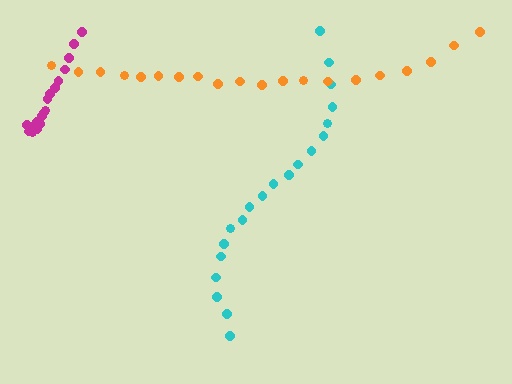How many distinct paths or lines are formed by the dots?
There are 3 distinct paths.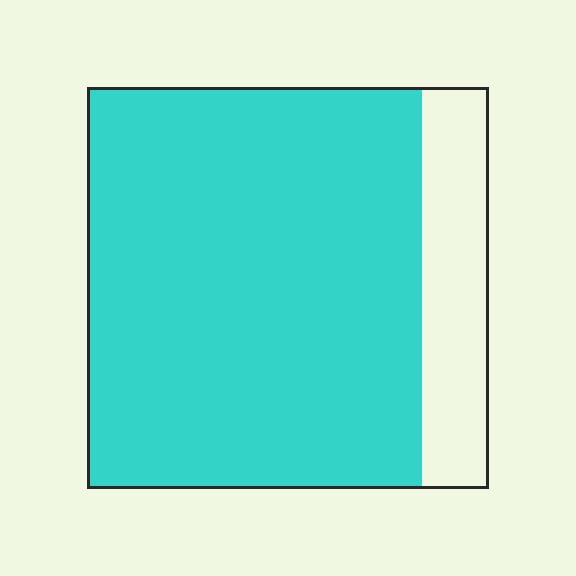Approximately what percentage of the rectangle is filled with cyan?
Approximately 85%.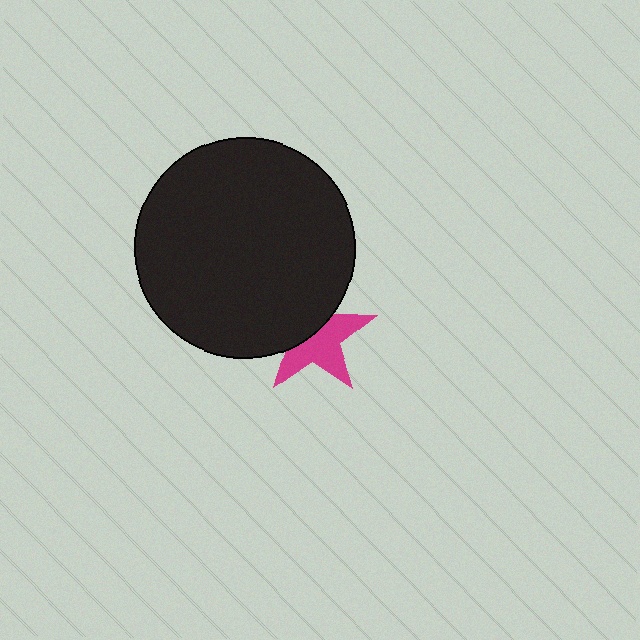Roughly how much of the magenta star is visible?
About half of it is visible (roughly 56%).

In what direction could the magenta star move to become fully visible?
The magenta star could move toward the lower-right. That would shift it out from behind the black circle entirely.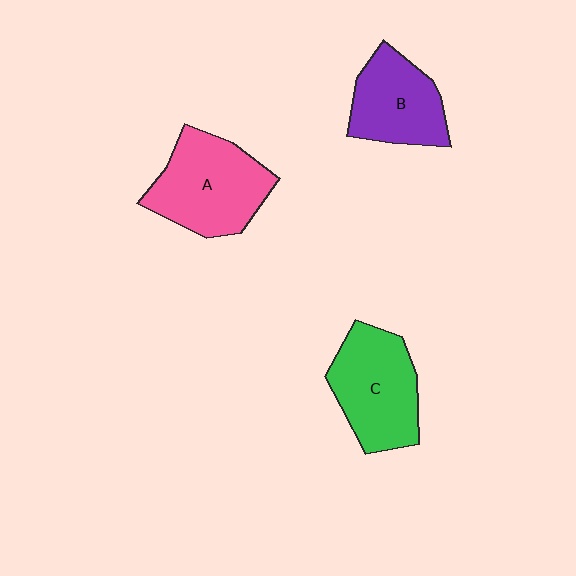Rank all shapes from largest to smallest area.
From largest to smallest: A (pink), C (green), B (purple).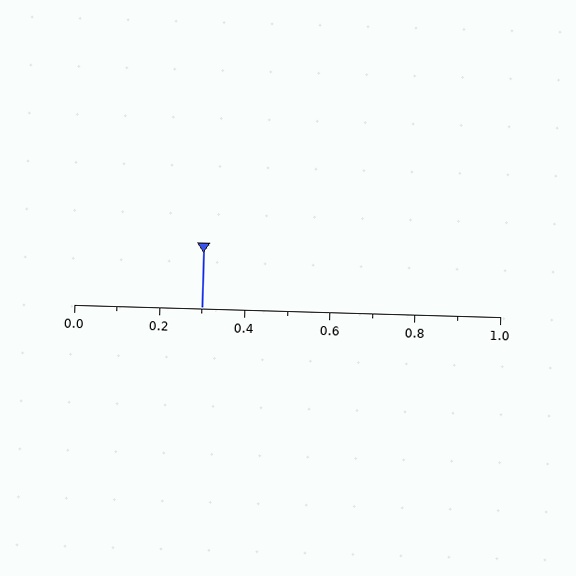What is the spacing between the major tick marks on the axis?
The major ticks are spaced 0.2 apart.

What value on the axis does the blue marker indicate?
The marker indicates approximately 0.3.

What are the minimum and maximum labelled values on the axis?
The axis runs from 0.0 to 1.0.